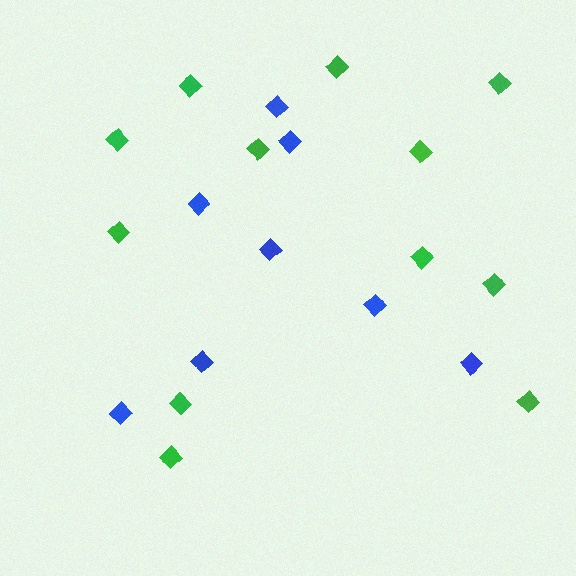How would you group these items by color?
There are 2 groups: one group of green diamonds (12) and one group of blue diamonds (8).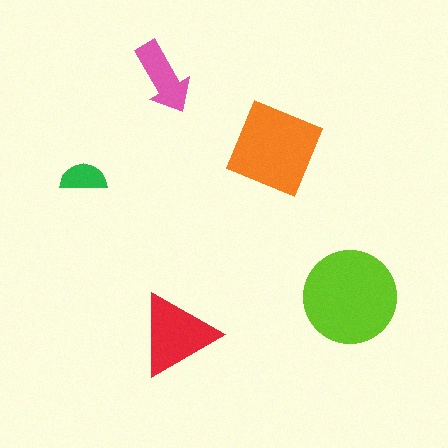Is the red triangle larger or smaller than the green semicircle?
Larger.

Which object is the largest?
The lime circle.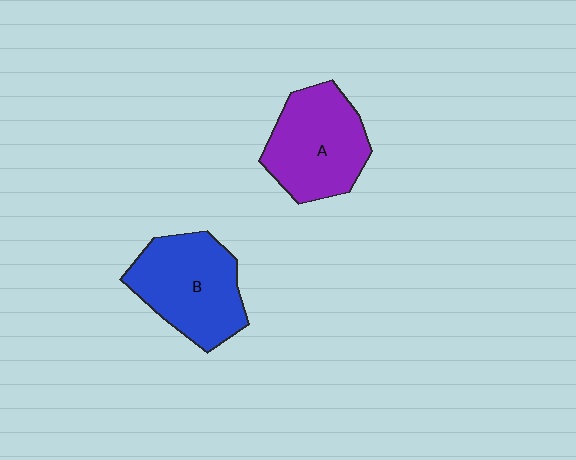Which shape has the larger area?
Shape B (blue).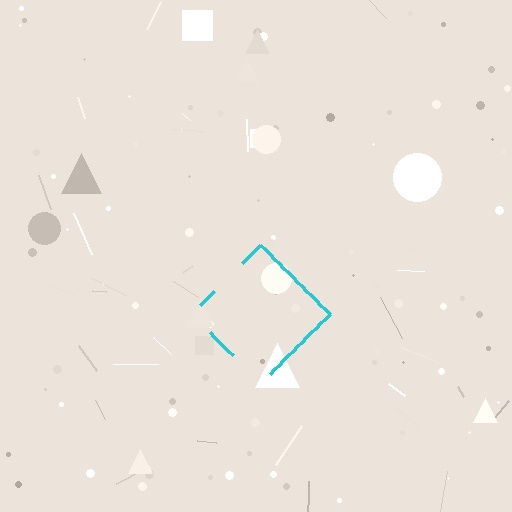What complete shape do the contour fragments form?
The contour fragments form a diamond.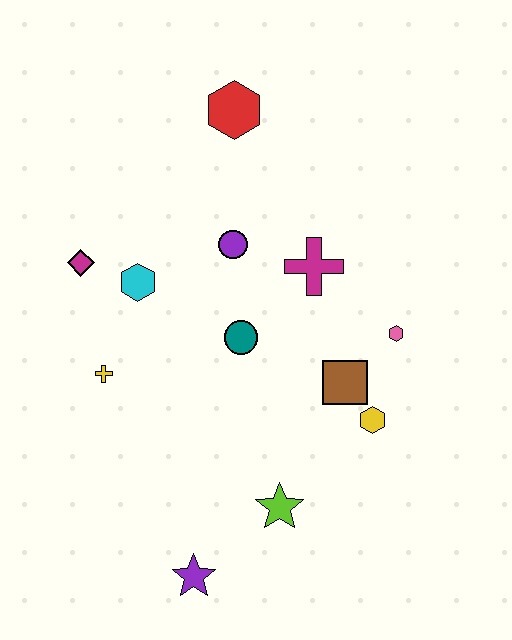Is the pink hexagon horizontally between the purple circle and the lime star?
No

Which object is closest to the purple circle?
The magenta cross is closest to the purple circle.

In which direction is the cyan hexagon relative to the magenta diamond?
The cyan hexagon is to the right of the magenta diamond.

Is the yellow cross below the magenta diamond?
Yes